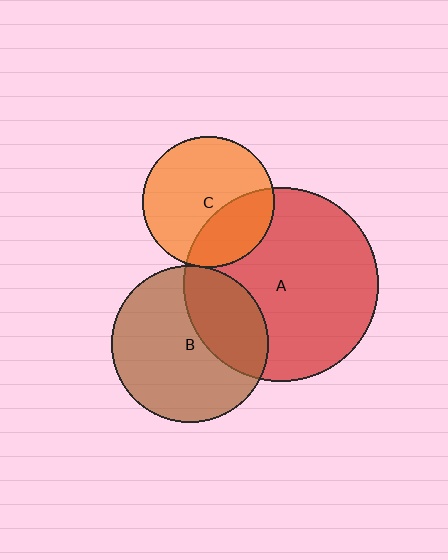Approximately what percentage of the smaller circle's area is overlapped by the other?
Approximately 30%.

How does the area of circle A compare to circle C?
Approximately 2.2 times.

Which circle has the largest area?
Circle A (red).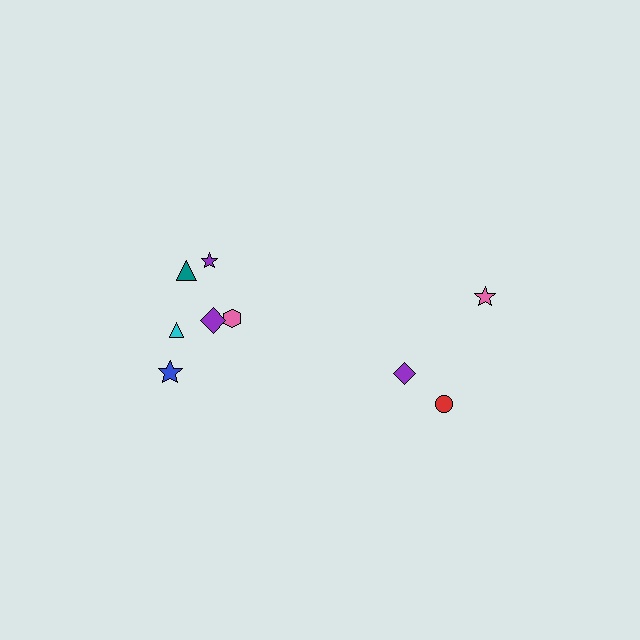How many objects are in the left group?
There are 6 objects.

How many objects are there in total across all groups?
There are 9 objects.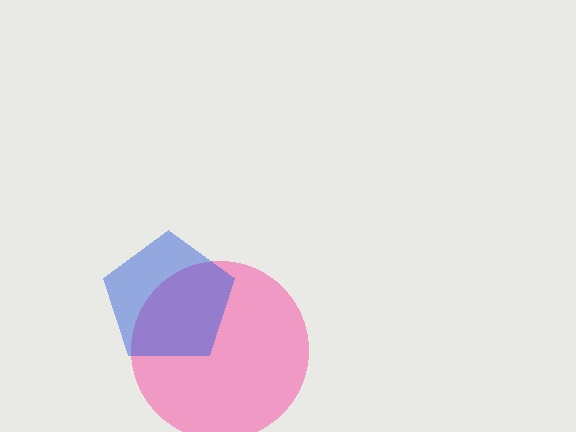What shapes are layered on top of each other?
The layered shapes are: a pink circle, a blue pentagon.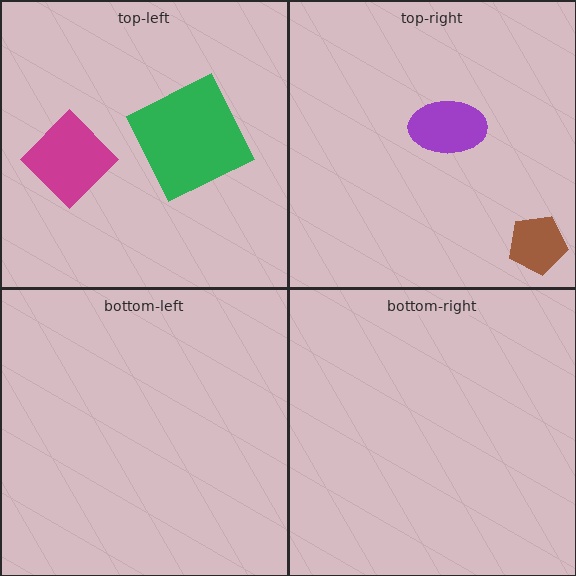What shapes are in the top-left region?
The magenta diamond, the green square.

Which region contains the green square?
The top-left region.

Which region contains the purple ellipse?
The top-right region.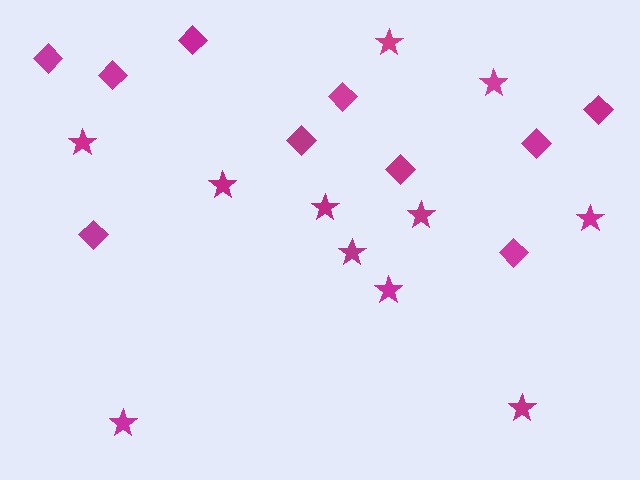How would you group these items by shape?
There are 2 groups: one group of diamonds (10) and one group of stars (11).